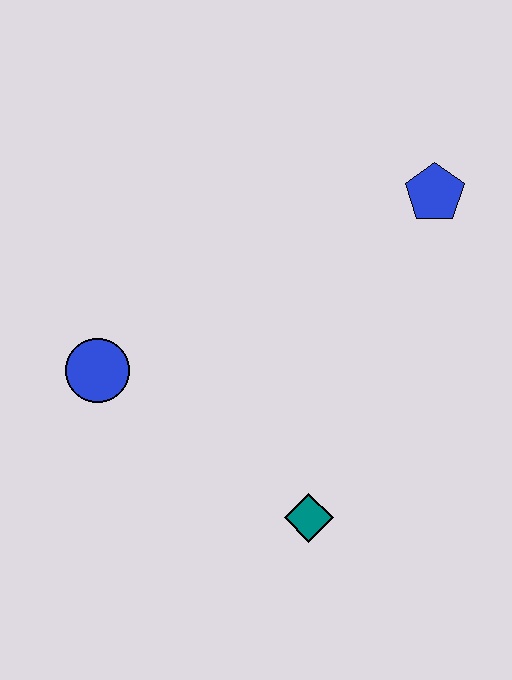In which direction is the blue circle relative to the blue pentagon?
The blue circle is to the left of the blue pentagon.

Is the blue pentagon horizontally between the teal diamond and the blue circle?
No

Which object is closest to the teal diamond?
The blue circle is closest to the teal diamond.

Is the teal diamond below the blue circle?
Yes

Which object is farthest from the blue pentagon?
The blue circle is farthest from the blue pentagon.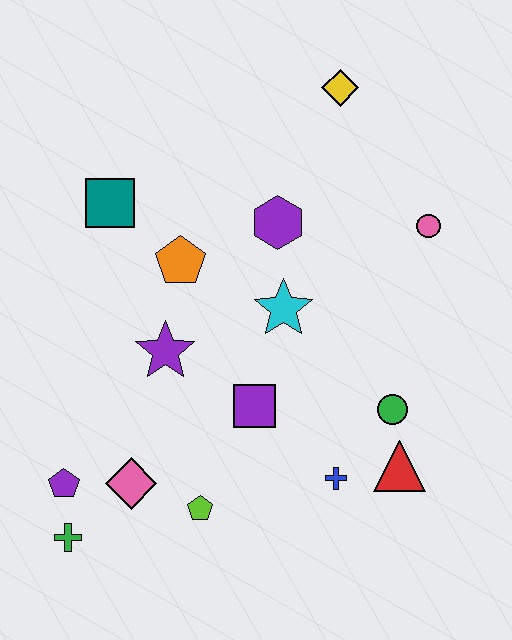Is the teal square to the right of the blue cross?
No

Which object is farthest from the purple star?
The yellow diamond is farthest from the purple star.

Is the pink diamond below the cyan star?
Yes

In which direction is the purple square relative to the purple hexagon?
The purple square is below the purple hexagon.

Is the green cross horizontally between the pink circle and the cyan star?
No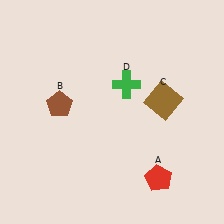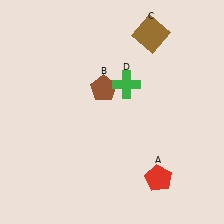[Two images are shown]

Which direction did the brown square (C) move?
The brown square (C) moved up.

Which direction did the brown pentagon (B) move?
The brown pentagon (B) moved right.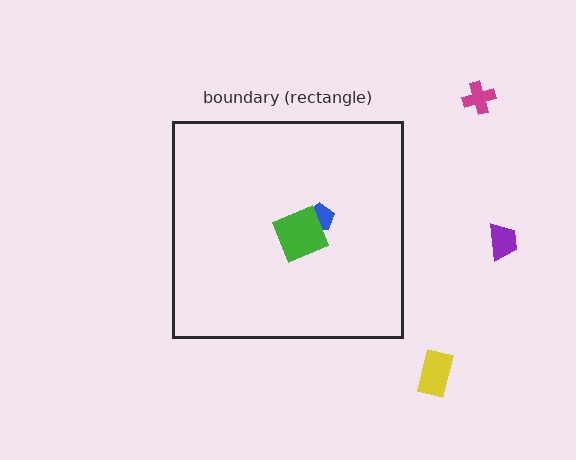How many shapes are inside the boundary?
2 inside, 3 outside.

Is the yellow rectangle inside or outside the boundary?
Outside.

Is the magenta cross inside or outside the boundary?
Outside.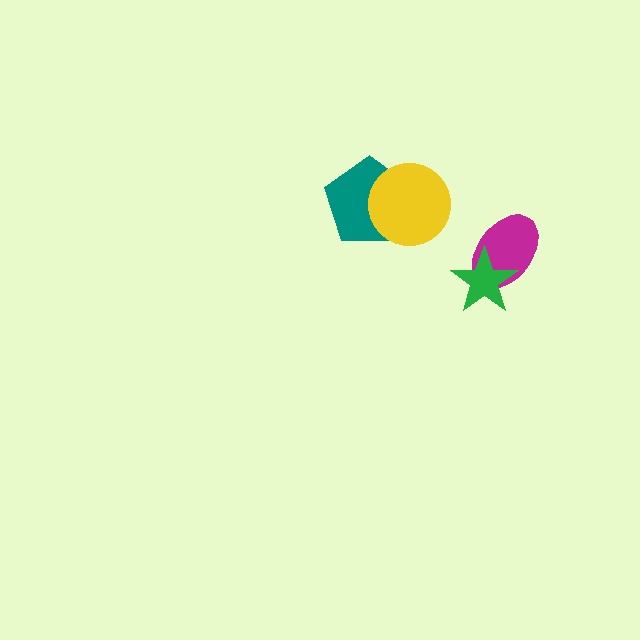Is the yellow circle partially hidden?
No, no other shape covers it.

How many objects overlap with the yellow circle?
1 object overlaps with the yellow circle.